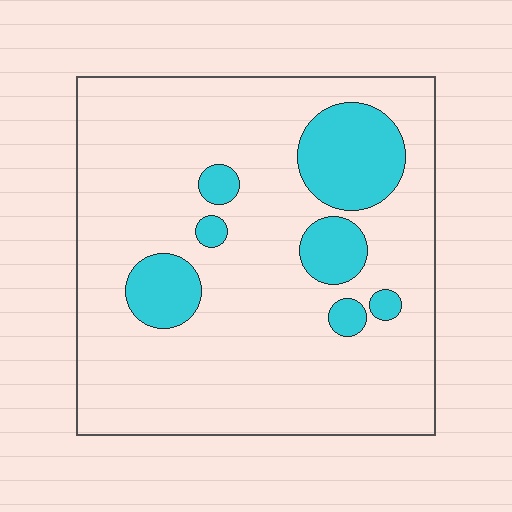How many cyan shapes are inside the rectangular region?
7.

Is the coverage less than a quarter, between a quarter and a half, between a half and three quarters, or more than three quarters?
Less than a quarter.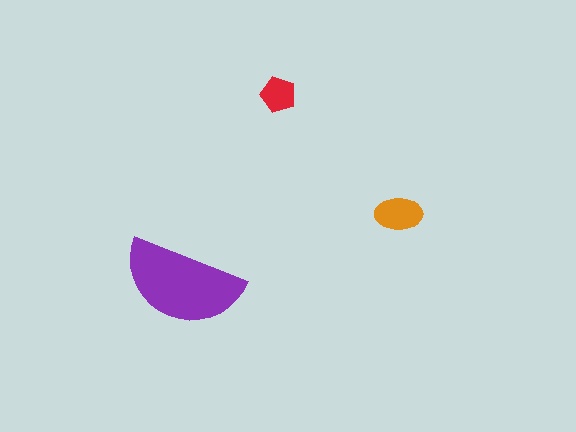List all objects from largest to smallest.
The purple semicircle, the orange ellipse, the red pentagon.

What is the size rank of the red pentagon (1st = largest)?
3rd.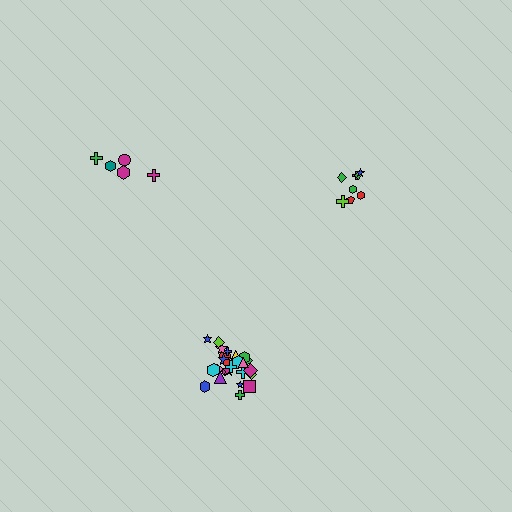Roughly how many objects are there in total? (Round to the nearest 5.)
Roughly 40 objects in total.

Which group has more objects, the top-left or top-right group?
The top-right group.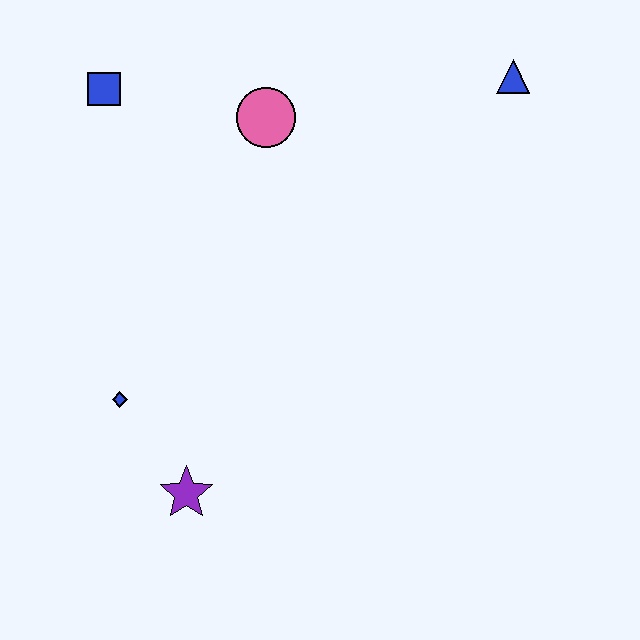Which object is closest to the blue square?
The pink circle is closest to the blue square.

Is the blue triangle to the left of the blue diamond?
No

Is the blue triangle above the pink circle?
Yes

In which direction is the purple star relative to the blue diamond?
The purple star is below the blue diamond.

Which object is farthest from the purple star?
The blue triangle is farthest from the purple star.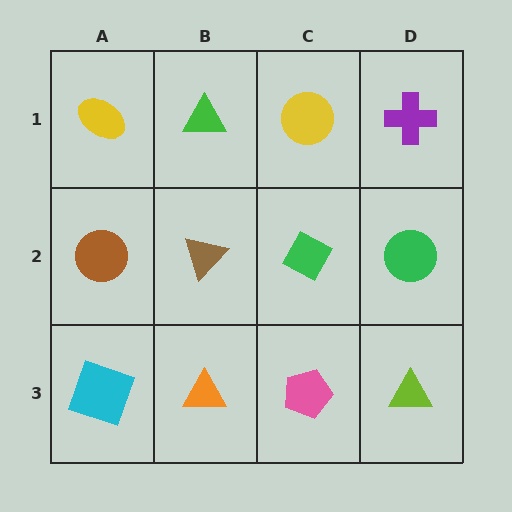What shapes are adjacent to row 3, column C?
A green diamond (row 2, column C), an orange triangle (row 3, column B), a lime triangle (row 3, column D).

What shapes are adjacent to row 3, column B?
A brown triangle (row 2, column B), a cyan square (row 3, column A), a pink pentagon (row 3, column C).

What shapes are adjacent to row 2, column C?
A yellow circle (row 1, column C), a pink pentagon (row 3, column C), a brown triangle (row 2, column B), a green circle (row 2, column D).